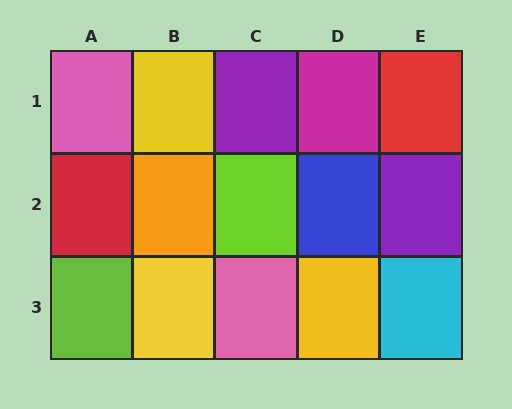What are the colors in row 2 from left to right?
Red, orange, lime, blue, purple.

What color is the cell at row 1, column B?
Yellow.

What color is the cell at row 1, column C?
Purple.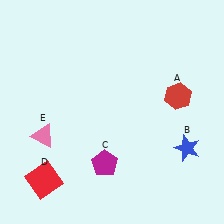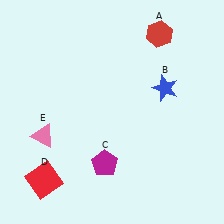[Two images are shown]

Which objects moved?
The objects that moved are: the red hexagon (A), the blue star (B).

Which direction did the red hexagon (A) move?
The red hexagon (A) moved up.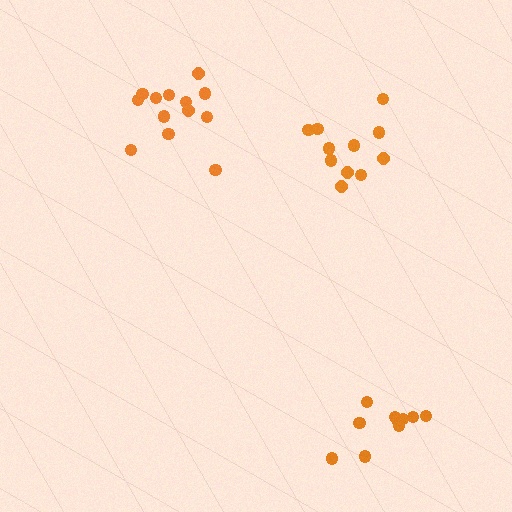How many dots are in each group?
Group 1: 11 dots, Group 2: 13 dots, Group 3: 10 dots (34 total).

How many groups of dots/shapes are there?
There are 3 groups.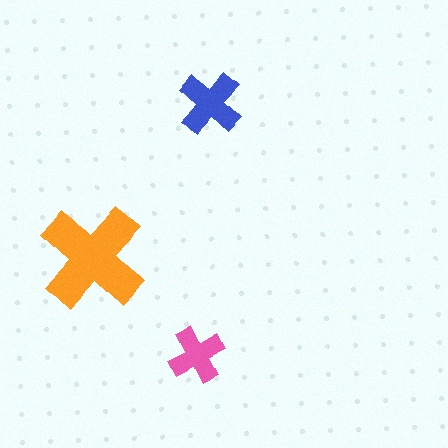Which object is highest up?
The blue cross is topmost.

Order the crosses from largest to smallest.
the orange one, the blue one, the pink one.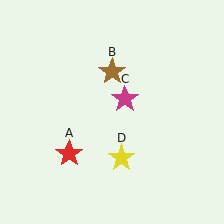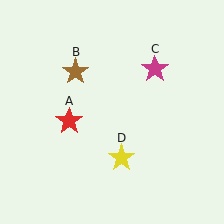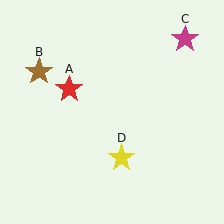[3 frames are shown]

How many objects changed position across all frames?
3 objects changed position: red star (object A), brown star (object B), magenta star (object C).